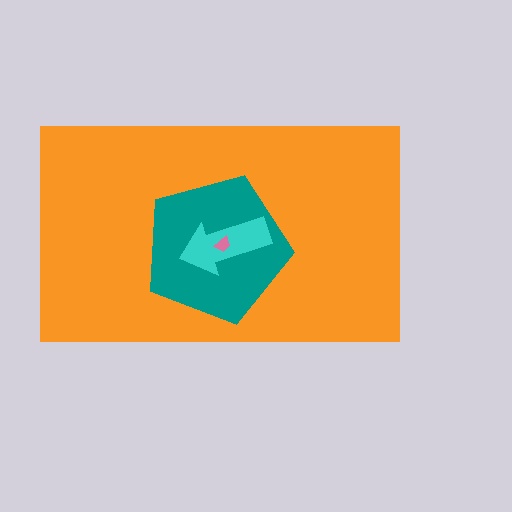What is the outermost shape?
The orange rectangle.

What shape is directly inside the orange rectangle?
The teal pentagon.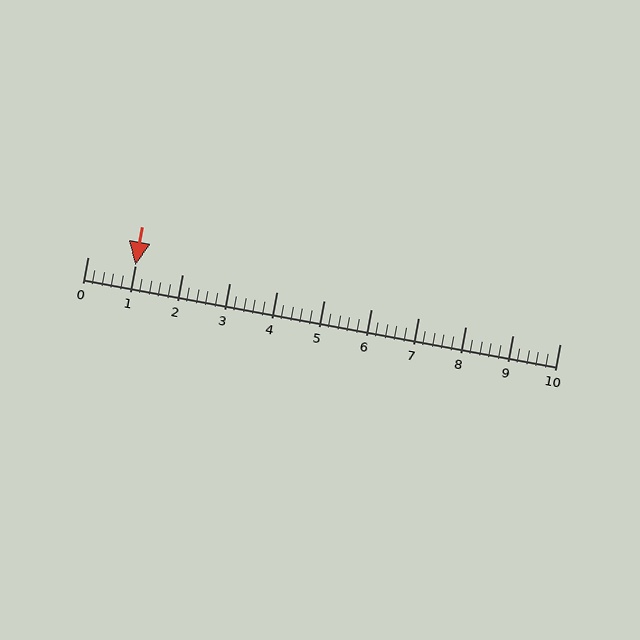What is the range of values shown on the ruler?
The ruler shows values from 0 to 10.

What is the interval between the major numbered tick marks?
The major tick marks are spaced 1 units apart.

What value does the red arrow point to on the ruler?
The red arrow points to approximately 1.0.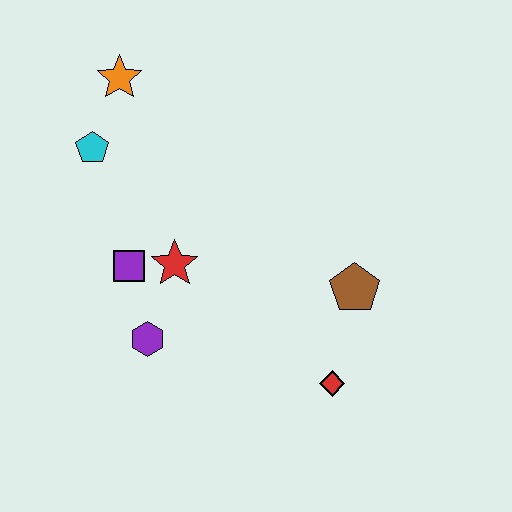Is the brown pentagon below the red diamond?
No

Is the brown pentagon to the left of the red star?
No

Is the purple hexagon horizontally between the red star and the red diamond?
No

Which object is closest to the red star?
The purple square is closest to the red star.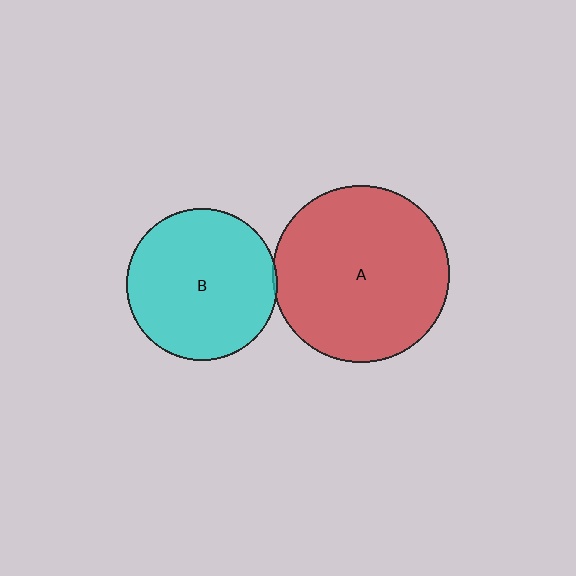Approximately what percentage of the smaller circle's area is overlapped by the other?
Approximately 5%.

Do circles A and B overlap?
Yes.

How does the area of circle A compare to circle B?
Approximately 1.4 times.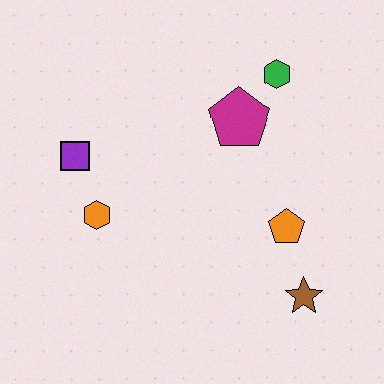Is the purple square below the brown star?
No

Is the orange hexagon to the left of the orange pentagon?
Yes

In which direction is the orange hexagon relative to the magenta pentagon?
The orange hexagon is to the left of the magenta pentagon.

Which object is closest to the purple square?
The orange hexagon is closest to the purple square.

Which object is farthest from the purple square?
The brown star is farthest from the purple square.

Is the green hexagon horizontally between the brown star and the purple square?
Yes